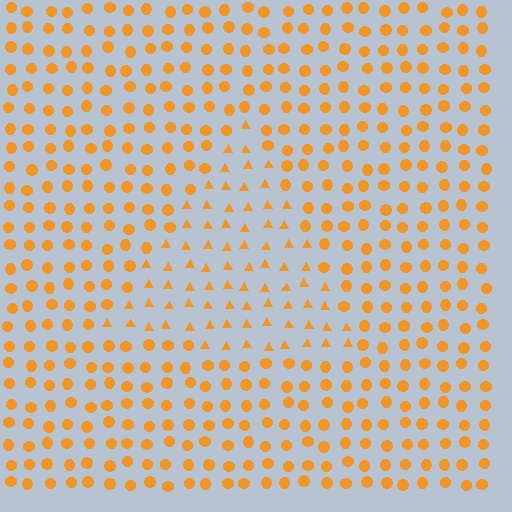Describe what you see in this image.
The image is filled with small orange elements arranged in a uniform grid. A triangle-shaped region contains triangles, while the surrounding area contains circles. The boundary is defined purely by the change in element shape.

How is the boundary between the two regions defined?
The boundary is defined by a change in element shape: triangles inside vs. circles outside. All elements share the same color and spacing.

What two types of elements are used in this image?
The image uses triangles inside the triangle region and circles outside it.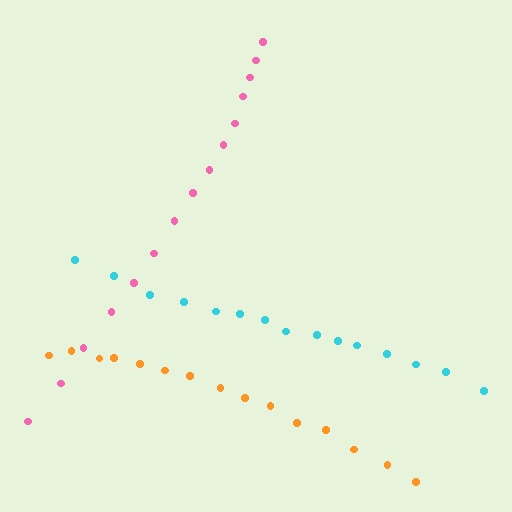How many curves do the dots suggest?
There are 3 distinct paths.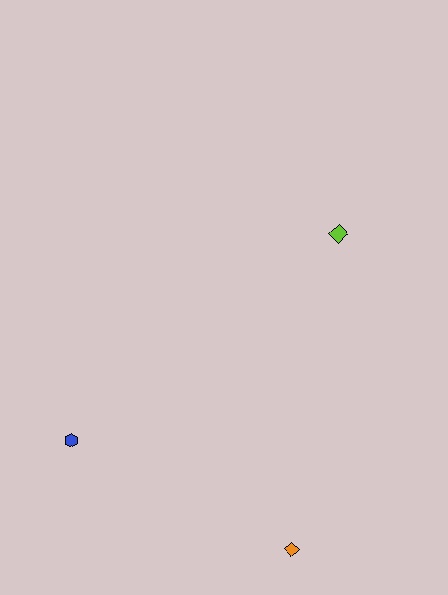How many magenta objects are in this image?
There are no magenta objects.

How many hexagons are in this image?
There is 1 hexagon.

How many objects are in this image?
There are 3 objects.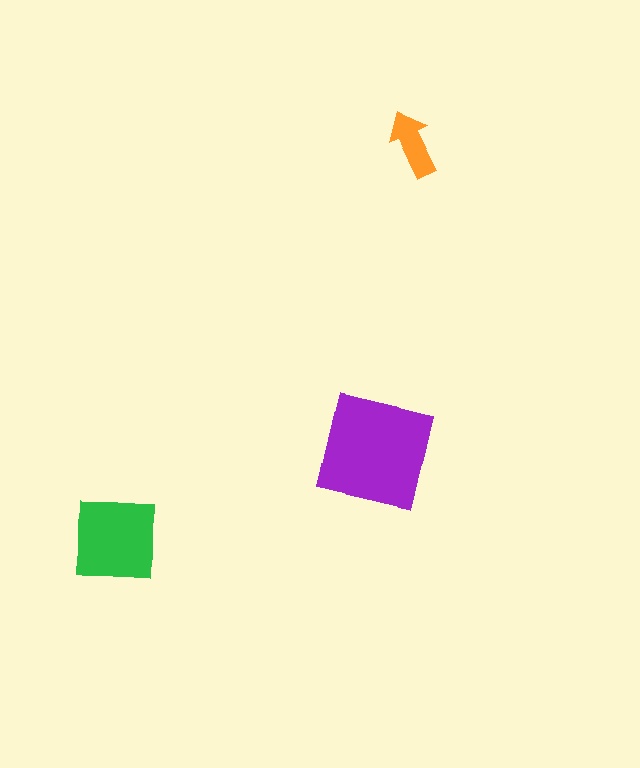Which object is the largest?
The purple square.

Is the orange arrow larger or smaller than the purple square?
Smaller.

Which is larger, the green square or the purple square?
The purple square.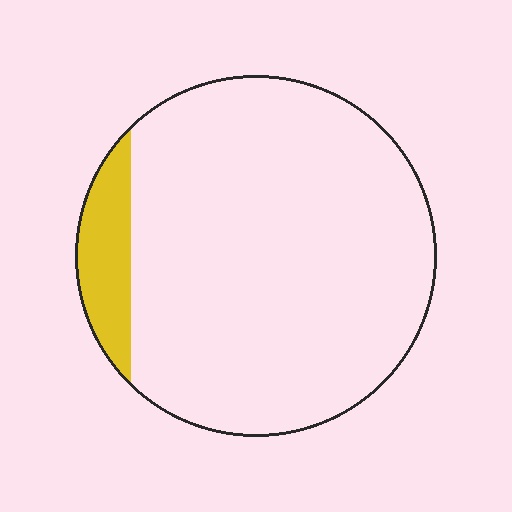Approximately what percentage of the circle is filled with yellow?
Approximately 10%.